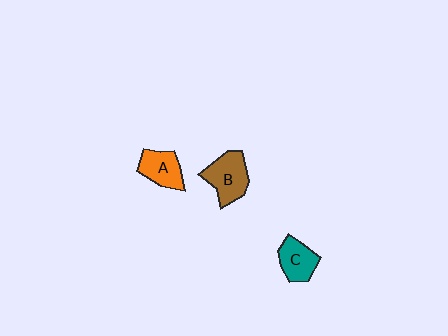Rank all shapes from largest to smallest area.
From largest to smallest: B (brown), A (orange), C (teal).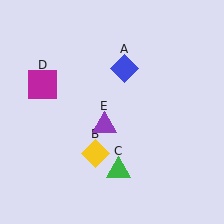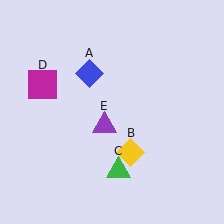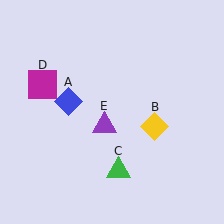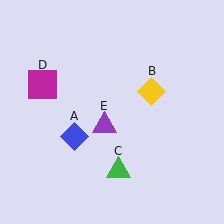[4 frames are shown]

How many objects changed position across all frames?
2 objects changed position: blue diamond (object A), yellow diamond (object B).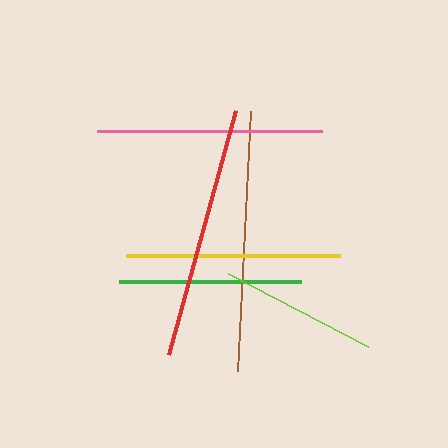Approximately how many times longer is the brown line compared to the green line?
The brown line is approximately 1.4 times the length of the green line.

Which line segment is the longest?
The brown line is the longest at approximately 261 pixels.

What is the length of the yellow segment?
The yellow segment is approximately 214 pixels long.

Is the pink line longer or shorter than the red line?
The red line is longer than the pink line.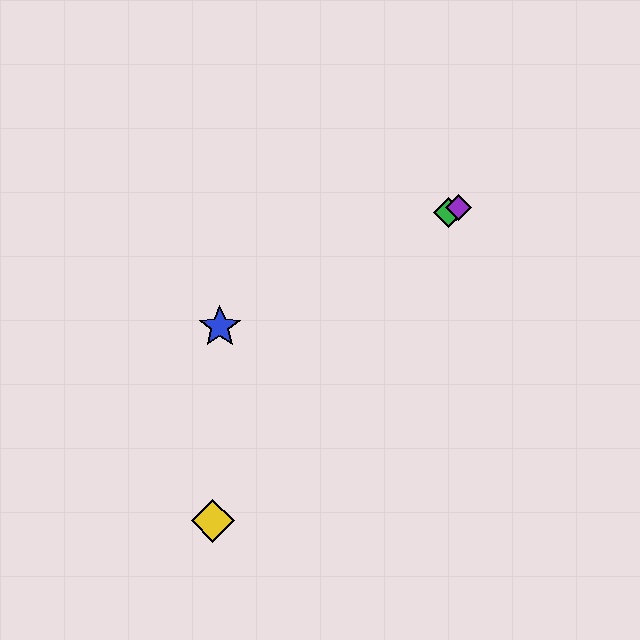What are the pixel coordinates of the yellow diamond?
The yellow diamond is at (213, 521).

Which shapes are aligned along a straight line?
The red star, the blue star, the green diamond, the purple diamond are aligned along a straight line.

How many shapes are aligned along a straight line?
4 shapes (the red star, the blue star, the green diamond, the purple diamond) are aligned along a straight line.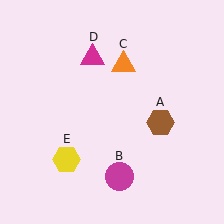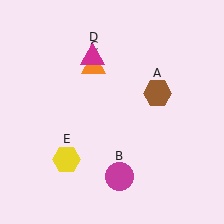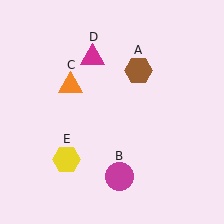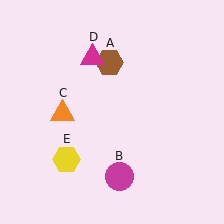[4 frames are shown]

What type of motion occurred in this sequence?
The brown hexagon (object A), orange triangle (object C) rotated counterclockwise around the center of the scene.